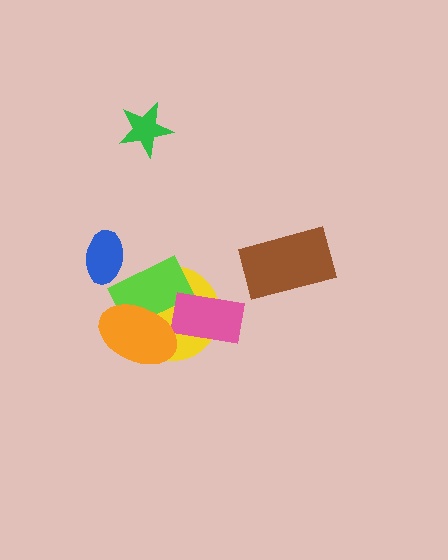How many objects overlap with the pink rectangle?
2 objects overlap with the pink rectangle.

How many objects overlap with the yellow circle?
3 objects overlap with the yellow circle.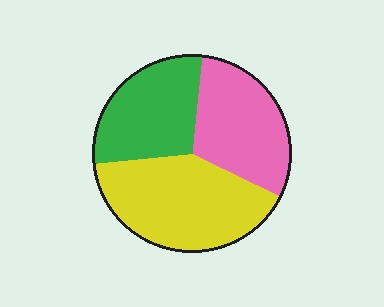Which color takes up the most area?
Yellow, at roughly 40%.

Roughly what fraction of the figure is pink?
Pink covers roughly 30% of the figure.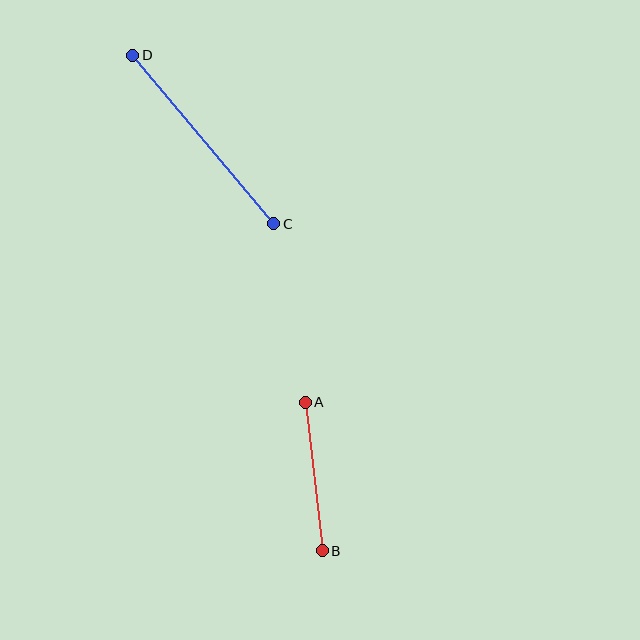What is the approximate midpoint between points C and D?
The midpoint is at approximately (203, 140) pixels.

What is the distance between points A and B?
The distance is approximately 150 pixels.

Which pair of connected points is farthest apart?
Points C and D are farthest apart.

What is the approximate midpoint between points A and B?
The midpoint is at approximately (314, 477) pixels.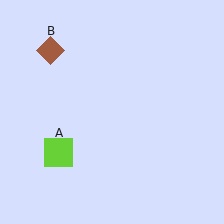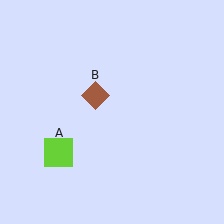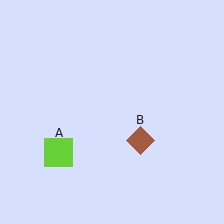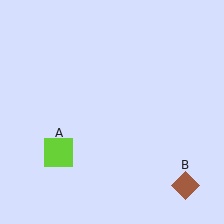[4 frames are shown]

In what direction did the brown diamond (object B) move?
The brown diamond (object B) moved down and to the right.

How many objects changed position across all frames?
1 object changed position: brown diamond (object B).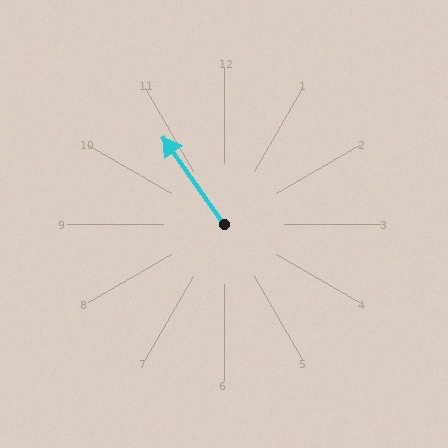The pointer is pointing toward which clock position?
Roughly 11 o'clock.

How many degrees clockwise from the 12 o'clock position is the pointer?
Approximately 325 degrees.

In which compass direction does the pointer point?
Northwest.